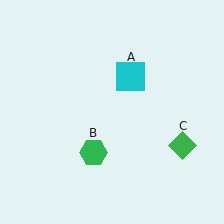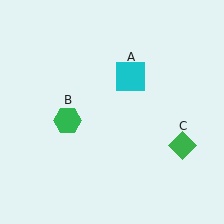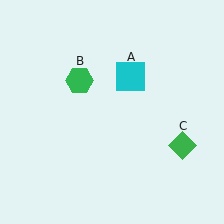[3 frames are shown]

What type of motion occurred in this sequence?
The green hexagon (object B) rotated clockwise around the center of the scene.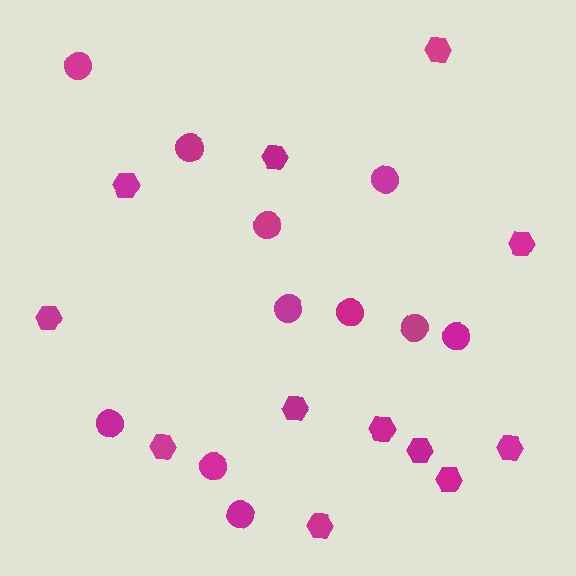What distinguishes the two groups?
There are 2 groups: one group of hexagons (12) and one group of circles (11).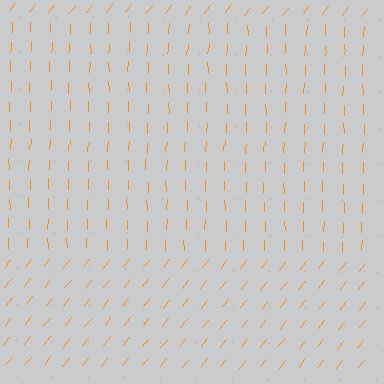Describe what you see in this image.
The image is filled with small orange line segments. A rectangle region in the image has lines oriented differently from the surrounding lines, creating a visible texture boundary.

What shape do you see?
I see a rectangle.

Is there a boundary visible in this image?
Yes, there is a texture boundary formed by a change in line orientation.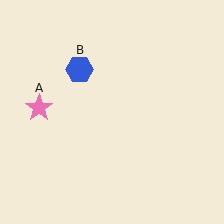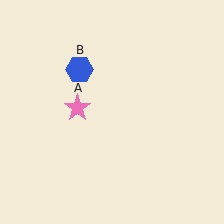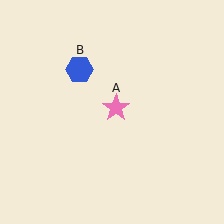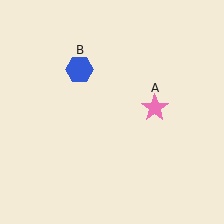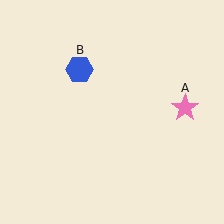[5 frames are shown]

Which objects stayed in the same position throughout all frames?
Blue hexagon (object B) remained stationary.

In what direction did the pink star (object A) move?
The pink star (object A) moved right.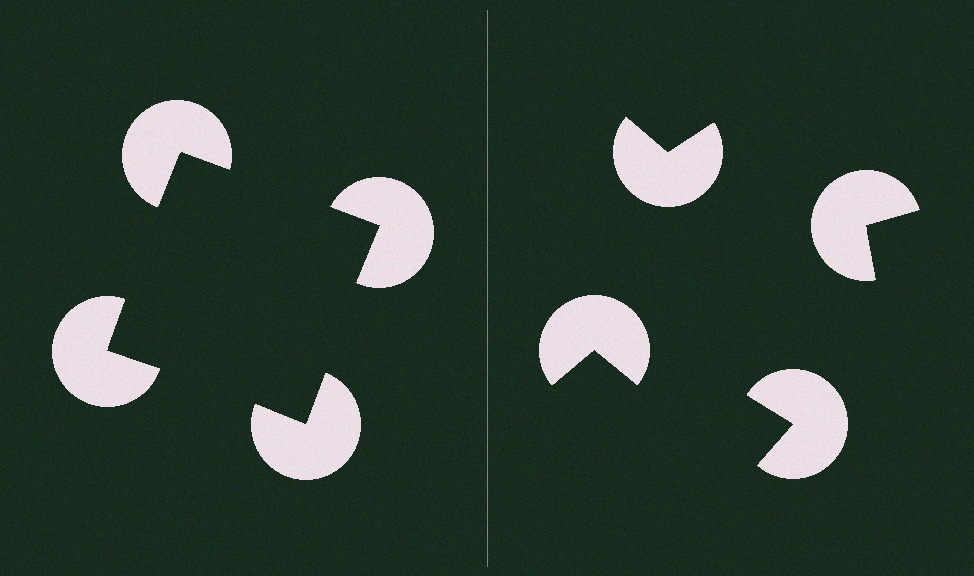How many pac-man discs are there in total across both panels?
8 — 4 on each side.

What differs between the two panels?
The pac-man discs are positioned identically on both sides; only the wedge orientations differ. On the left they align to a square; on the right they are misaligned.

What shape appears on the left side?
An illusory square.